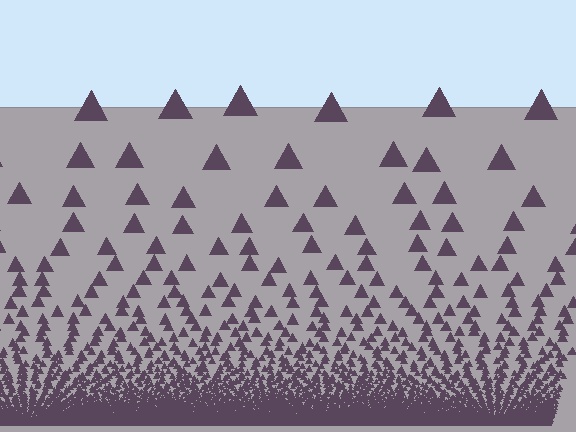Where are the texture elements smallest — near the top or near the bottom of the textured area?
Near the bottom.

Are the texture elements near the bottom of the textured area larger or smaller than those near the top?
Smaller. The gradient is inverted — elements near the bottom are smaller and denser.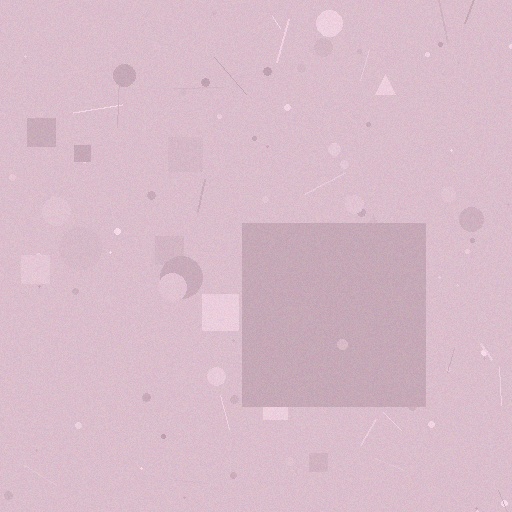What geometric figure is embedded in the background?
A square is embedded in the background.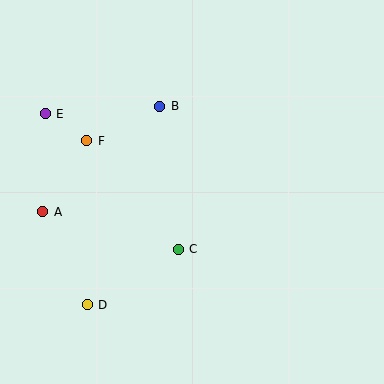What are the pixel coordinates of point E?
Point E is at (45, 114).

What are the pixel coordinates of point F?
Point F is at (87, 141).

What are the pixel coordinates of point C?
Point C is at (178, 249).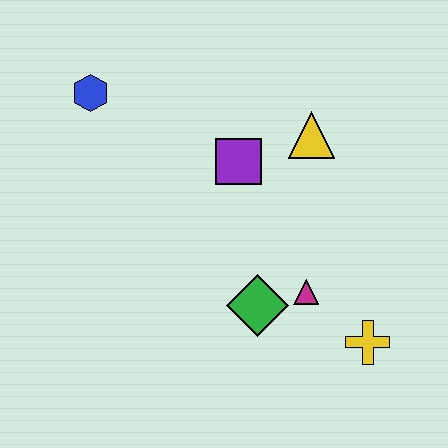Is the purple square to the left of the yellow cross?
Yes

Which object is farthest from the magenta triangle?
The blue hexagon is farthest from the magenta triangle.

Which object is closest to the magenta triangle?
The green diamond is closest to the magenta triangle.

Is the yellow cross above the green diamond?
No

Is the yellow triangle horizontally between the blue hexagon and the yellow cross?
Yes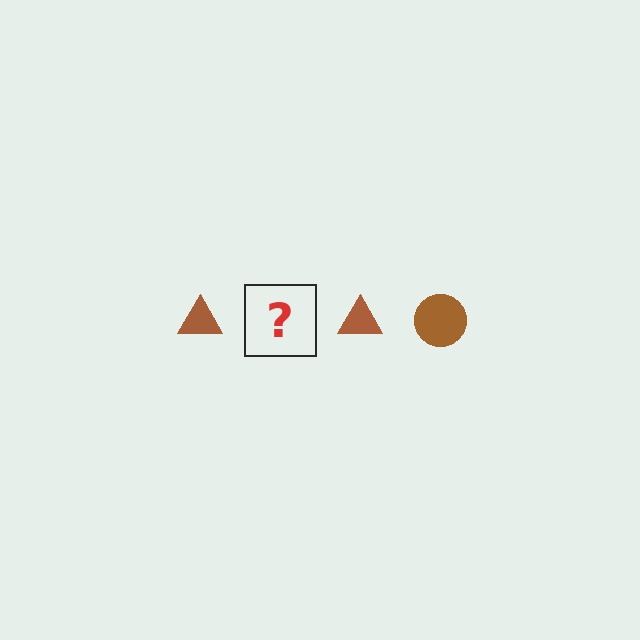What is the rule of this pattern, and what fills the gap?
The rule is that the pattern cycles through triangle, circle shapes in brown. The gap should be filled with a brown circle.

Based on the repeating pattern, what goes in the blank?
The blank should be a brown circle.